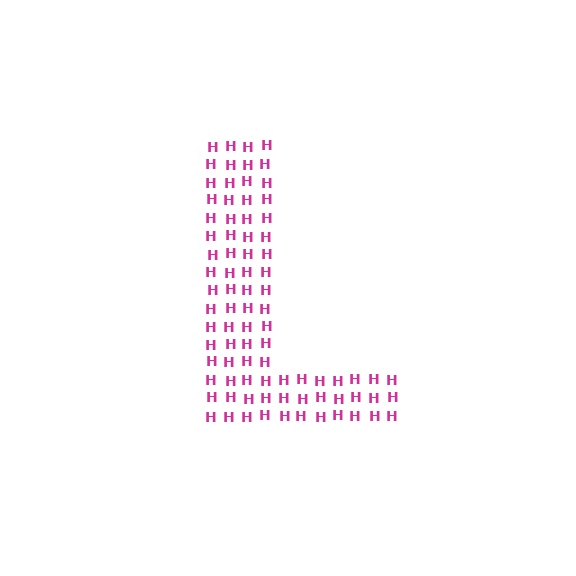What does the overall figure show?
The overall figure shows the letter L.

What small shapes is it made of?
It is made of small letter H's.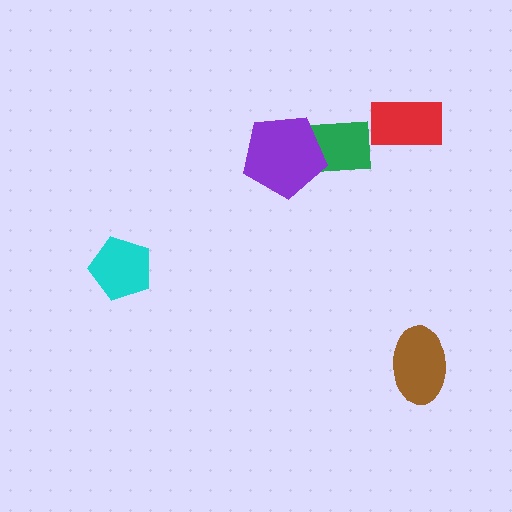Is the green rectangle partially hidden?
Yes, it is partially covered by another shape.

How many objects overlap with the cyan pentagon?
0 objects overlap with the cyan pentagon.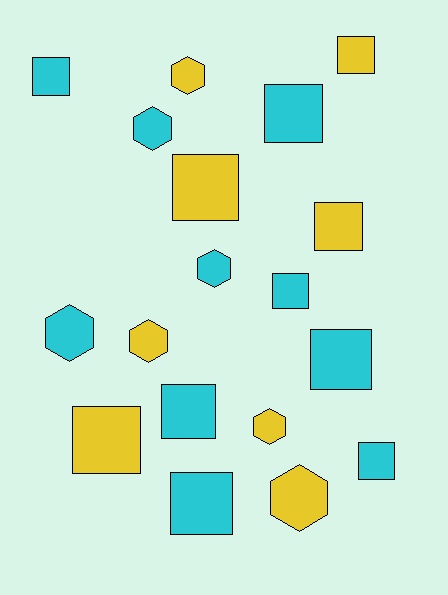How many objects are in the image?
There are 18 objects.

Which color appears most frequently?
Cyan, with 10 objects.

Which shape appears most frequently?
Square, with 11 objects.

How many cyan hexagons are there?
There are 3 cyan hexagons.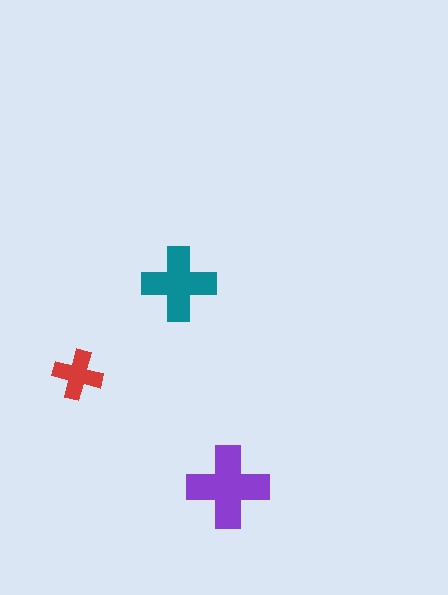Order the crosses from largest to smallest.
the purple one, the teal one, the red one.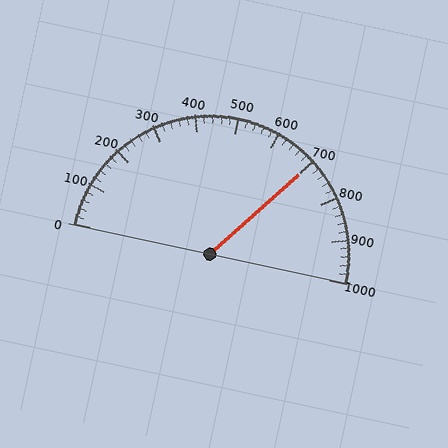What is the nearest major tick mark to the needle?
The nearest major tick mark is 700.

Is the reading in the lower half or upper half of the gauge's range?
The reading is in the upper half of the range (0 to 1000).